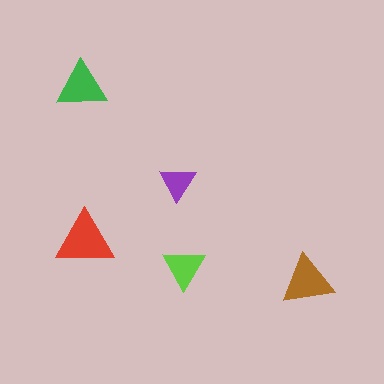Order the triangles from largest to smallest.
the red one, the brown one, the green one, the lime one, the purple one.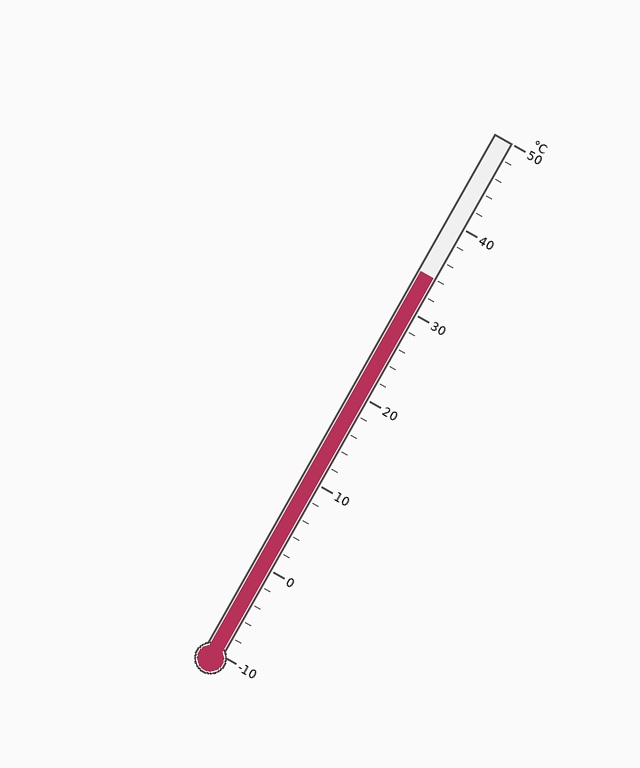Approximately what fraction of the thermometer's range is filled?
The thermometer is filled to approximately 75% of its range.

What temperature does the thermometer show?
The thermometer shows approximately 34°C.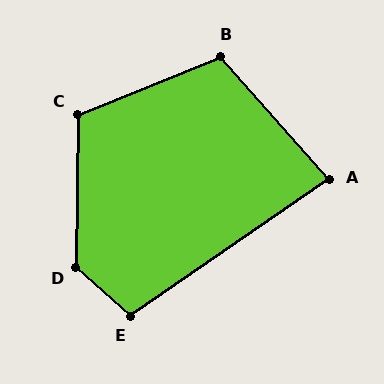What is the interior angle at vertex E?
Approximately 104 degrees (obtuse).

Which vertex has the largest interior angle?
D, at approximately 131 degrees.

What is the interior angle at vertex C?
Approximately 113 degrees (obtuse).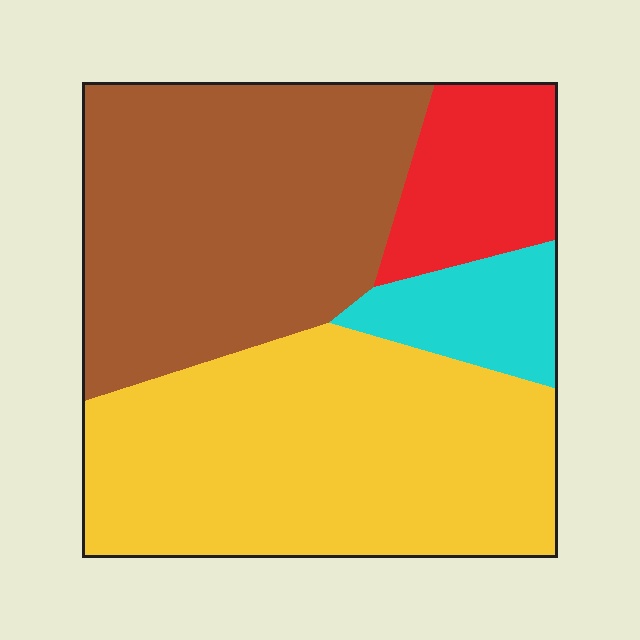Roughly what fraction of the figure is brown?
Brown covers 38% of the figure.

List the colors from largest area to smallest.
From largest to smallest: yellow, brown, red, cyan.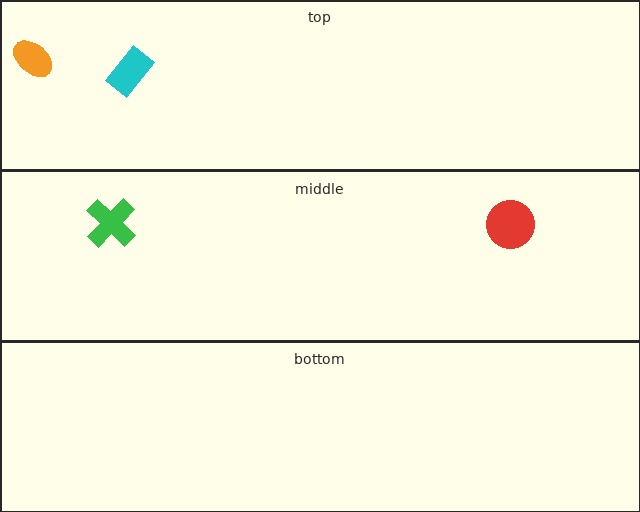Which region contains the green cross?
The middle region.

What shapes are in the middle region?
The green cross, the red circle.